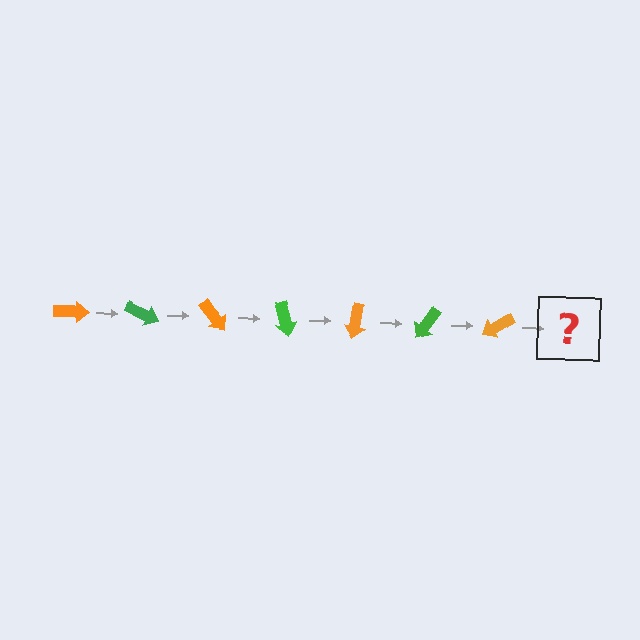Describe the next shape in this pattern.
It should be a green arrow, rotated 175 degrees from the start.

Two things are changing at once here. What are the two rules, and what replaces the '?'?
The two rules are that it rotates 25 degrees each step and the color cycles through orange and green. The '?' should be a green arrow, rotated 175 degrees from the start.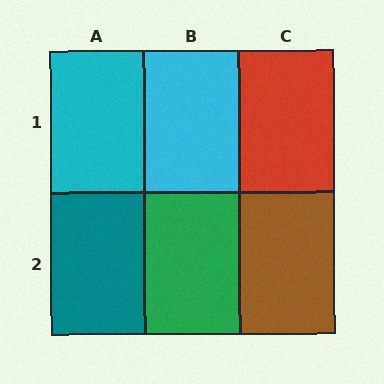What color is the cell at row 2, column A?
Teal.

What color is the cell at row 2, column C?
Brown.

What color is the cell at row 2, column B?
Green.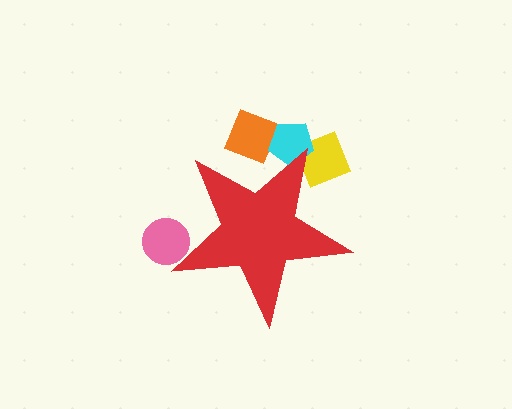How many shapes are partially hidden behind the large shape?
4 shapes are partially hidden.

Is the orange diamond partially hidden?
Yes, the orange diamond is partially hidden behind the red star.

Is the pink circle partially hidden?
Yes, the pink circle is partially hidden behind the red star.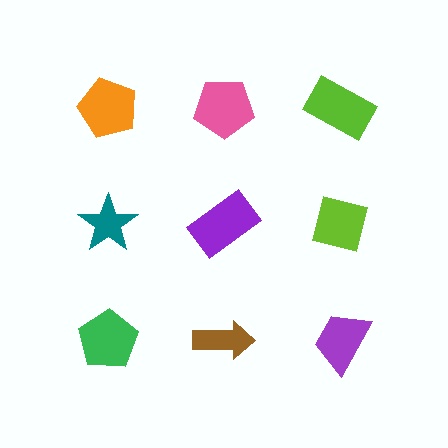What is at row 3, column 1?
A green pentagon.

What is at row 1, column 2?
A pink pentagon.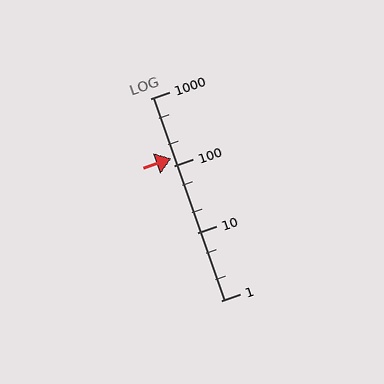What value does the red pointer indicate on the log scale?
The pointer indicates approximately 130.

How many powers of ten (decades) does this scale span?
The scale spans 3 decades, from 1 to 1000.